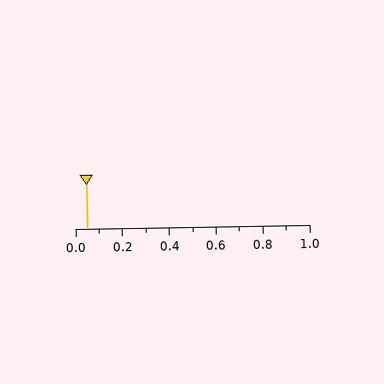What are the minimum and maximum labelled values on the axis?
The axis runs from 0.0 to 1.0.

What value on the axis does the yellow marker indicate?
The marker indicates approximately 0.05.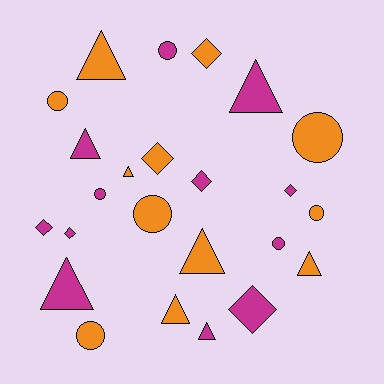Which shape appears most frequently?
Triangle, with 9 objects.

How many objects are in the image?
There are 24 objects.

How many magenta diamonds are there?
There are 5 magenta diamonds.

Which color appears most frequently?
Orange, with 12 objects.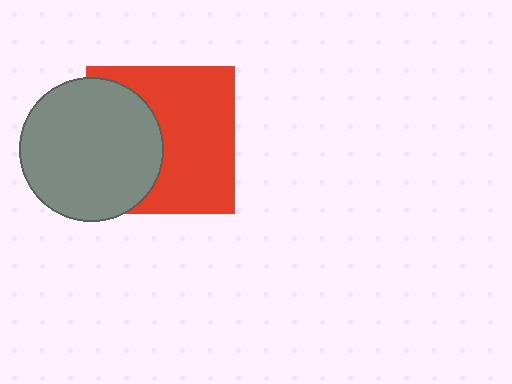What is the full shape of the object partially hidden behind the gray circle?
The partially hidden object is a red square.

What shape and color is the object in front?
The object in front is a gray circle.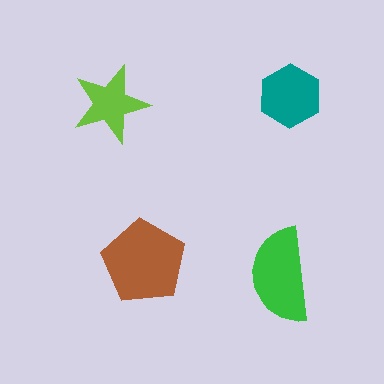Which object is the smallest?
The lime star.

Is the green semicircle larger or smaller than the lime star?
Larger.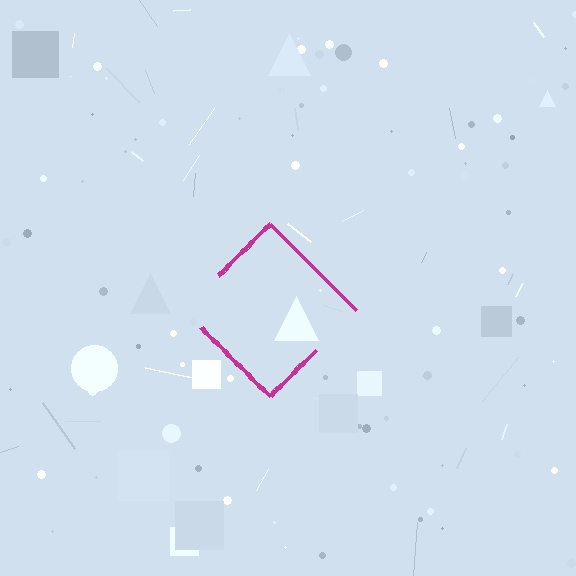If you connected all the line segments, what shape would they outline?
They would outline a diamond.